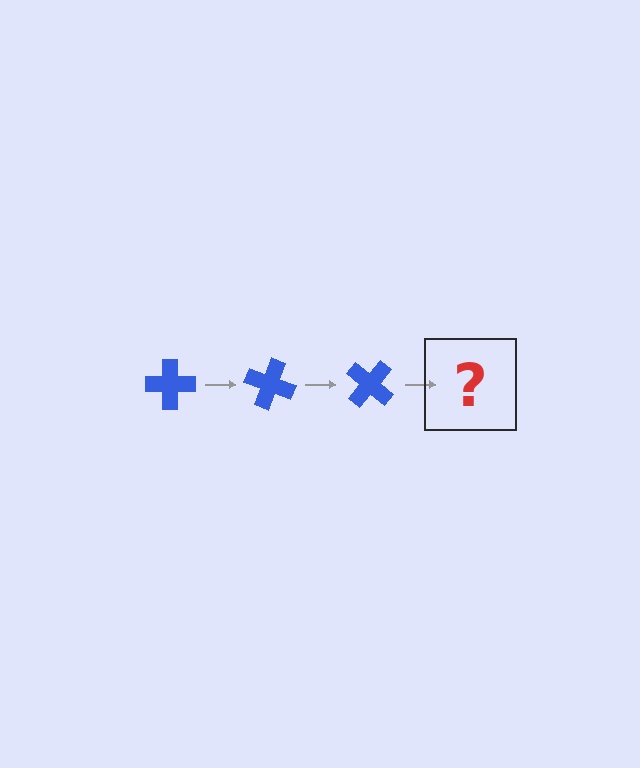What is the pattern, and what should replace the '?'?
The pattern is that the cross rotates 20 degrees each step. The '?' should be a blue cross rotated 60 degrees.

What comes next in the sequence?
The next element should be a blue cross rotated 60 degrees.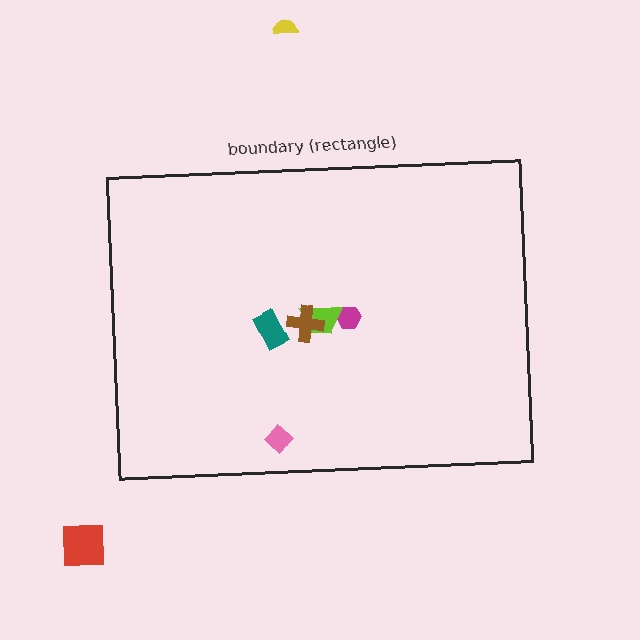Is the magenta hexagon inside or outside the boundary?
Inside.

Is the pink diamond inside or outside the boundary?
Inside.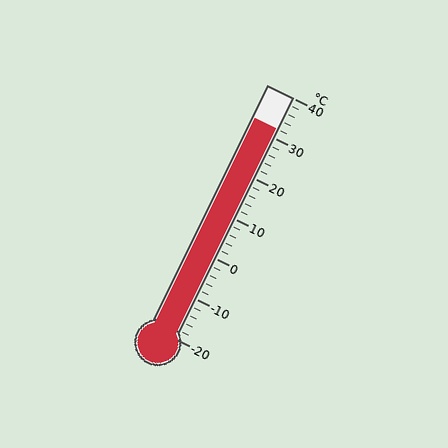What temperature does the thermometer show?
The thermometer shows approximately 32°C.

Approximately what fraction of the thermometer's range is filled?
The thermometer is filled to approximately 85% of its range.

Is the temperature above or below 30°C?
The temperature is above 30°C.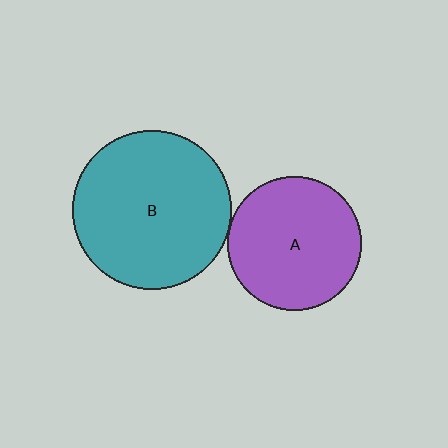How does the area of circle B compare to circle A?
Approximately 1.4 times.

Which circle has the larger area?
Circle B (teal).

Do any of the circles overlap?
No, none of the circles overlap.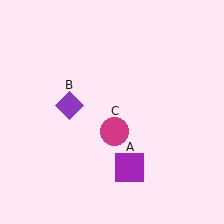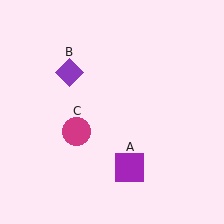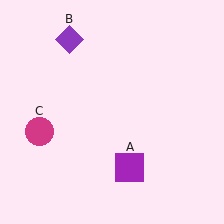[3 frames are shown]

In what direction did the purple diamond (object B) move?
The purple diamond (object B) moved up.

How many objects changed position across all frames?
2 objects changed position: purple diamond (object B), magenta circle (object C).